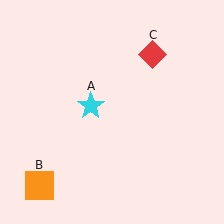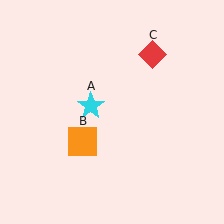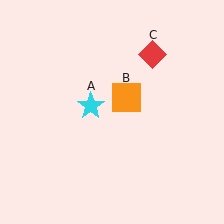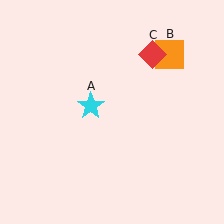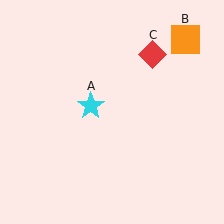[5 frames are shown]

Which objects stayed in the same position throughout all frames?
Cyan star (object A) and red diamond (object C) remained stationary.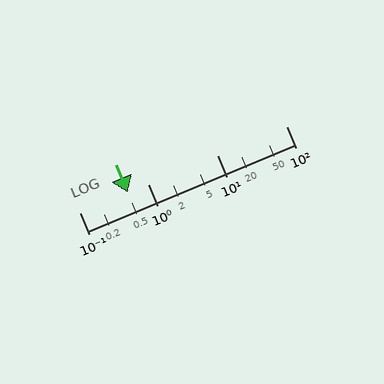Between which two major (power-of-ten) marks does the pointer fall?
The pointer is between 0.1 and 1.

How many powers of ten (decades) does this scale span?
The scale spans 3 decades, from 0.1 to 100.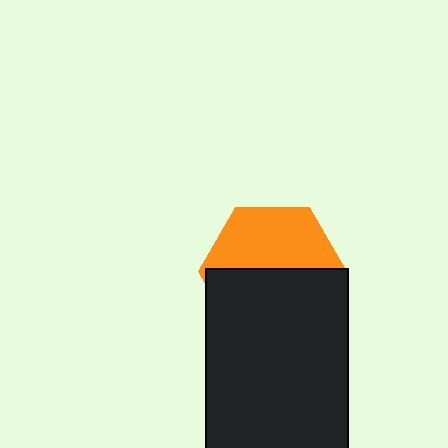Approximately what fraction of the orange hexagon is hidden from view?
Roughly 54% of the orange hexagon is hidden behind the black rectangle.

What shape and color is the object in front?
The object in front is a black rectangle.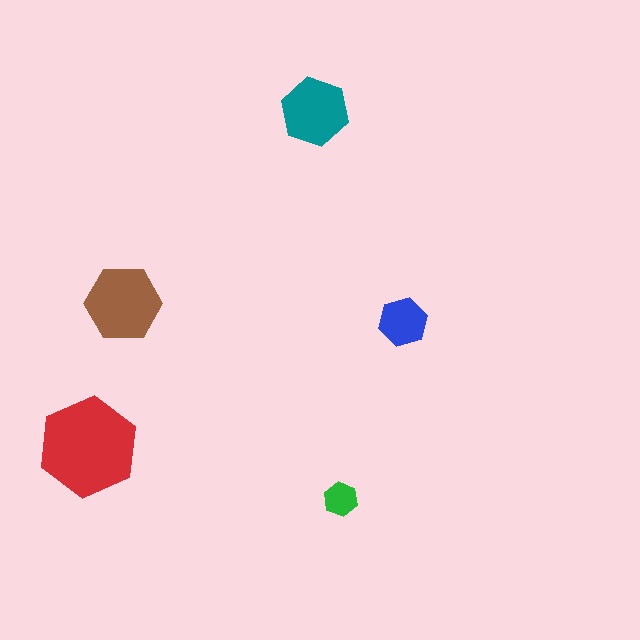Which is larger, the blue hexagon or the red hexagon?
The red one.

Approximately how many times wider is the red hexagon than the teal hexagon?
About 1.5 times wider.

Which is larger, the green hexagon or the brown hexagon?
The brown one.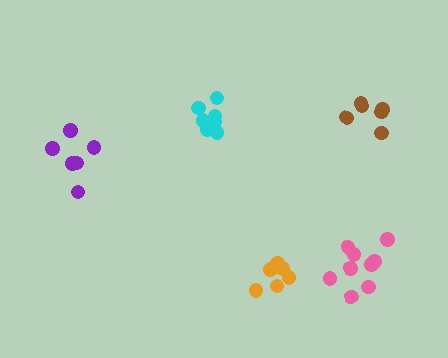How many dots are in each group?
Group 1: 6 dots, Group 2: 7 dots, Group 3: 9 dots, Group 4: 7 dots, Group 5: 6 dots (35 total).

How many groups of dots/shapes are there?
There are 5 groups.